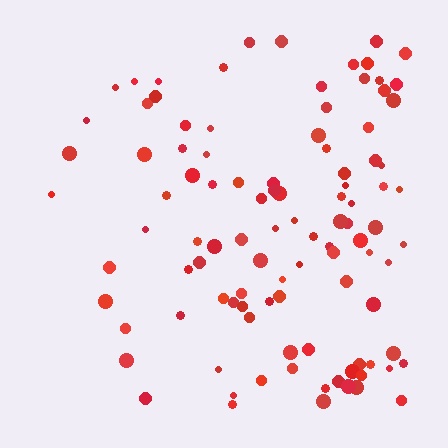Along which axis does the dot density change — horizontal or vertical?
Horizontal.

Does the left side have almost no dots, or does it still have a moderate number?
Still a moderate number, just noticeably fewer than the right.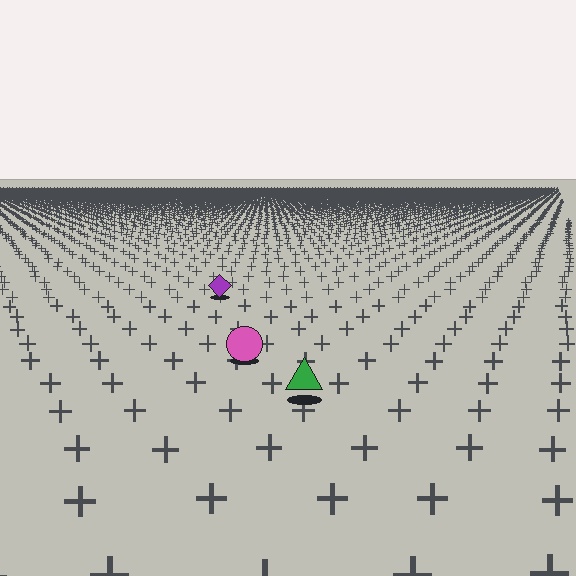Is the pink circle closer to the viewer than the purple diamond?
Yes. The pink circle is closer — you can tell from the texture gradient: the ground texture is coarser near it.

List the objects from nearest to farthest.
From nearest to farthest: the green triangle, the pink circle, the purple diamond.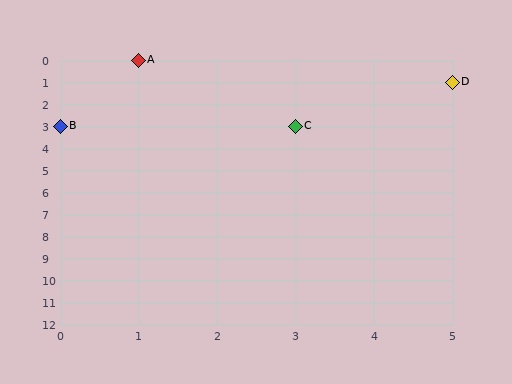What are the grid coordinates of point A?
Point A is at grid coordinates (1, 0).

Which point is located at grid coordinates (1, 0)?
Point A is at (1, 0).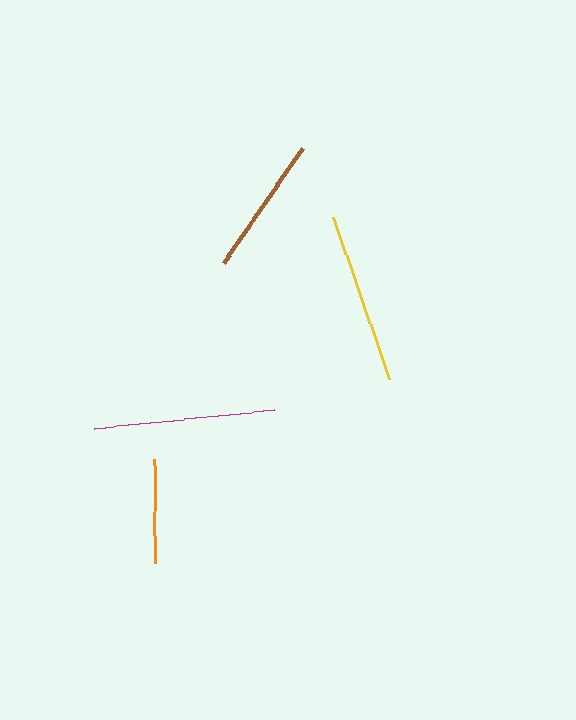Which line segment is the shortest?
The orange line is the shortest at approximately 104 pixels.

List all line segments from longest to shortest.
From longest to shortest: magenta, yellow, brown, orange.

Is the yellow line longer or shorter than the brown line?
The yellow line is longer than the brown line.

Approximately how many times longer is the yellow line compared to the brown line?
The yellow line is approximately 1.2 times the length of the brown line.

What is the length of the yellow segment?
The yellow segment is approximately 171 pixels long.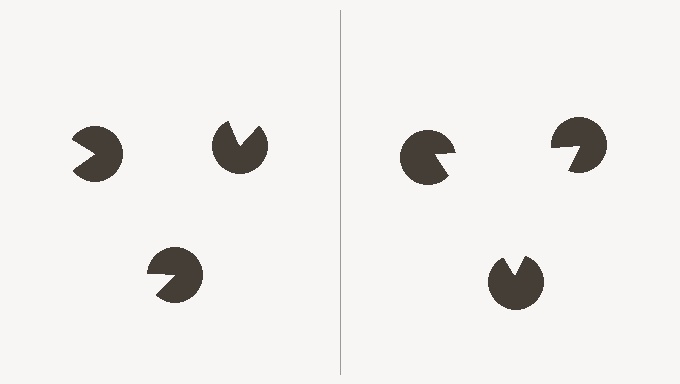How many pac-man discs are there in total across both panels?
6 — 3 on each side.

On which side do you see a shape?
An illusory triangle appears on the right side. On the left side the wedge cuts are rotated, so no coherent shape forms.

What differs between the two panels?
The pac-man discs are positioned identically on both sides; only the wedge orientations differ. On the right they align to a triangle; on the left they are misaligned.